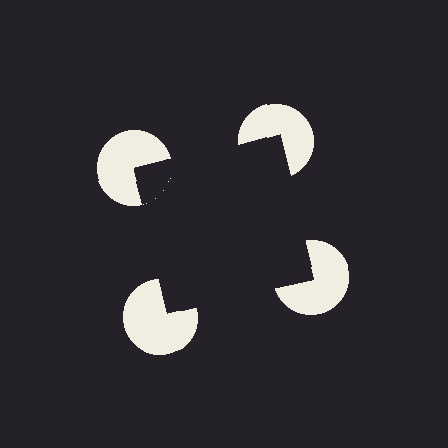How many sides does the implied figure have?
4 sides.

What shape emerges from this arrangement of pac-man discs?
An illusory square — its edges are inferred from the aligned wedge cuts in the pac-man discs, not physically drawn.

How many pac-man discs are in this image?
There are 4 — one at each vertex of the illusory square.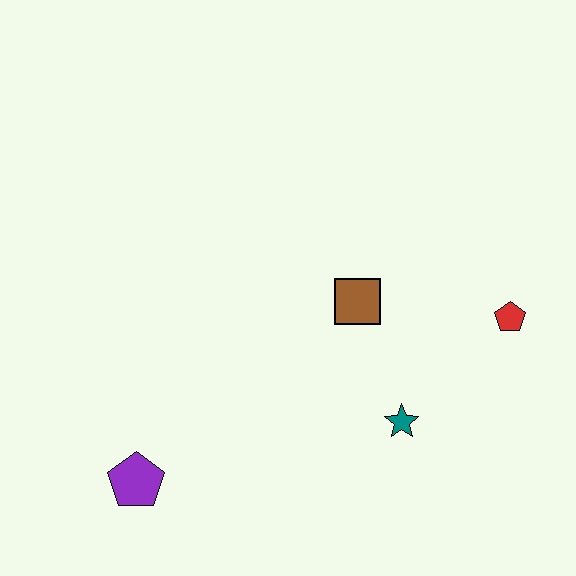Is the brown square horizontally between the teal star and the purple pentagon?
Yes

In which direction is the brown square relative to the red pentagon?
The brown square is to the left of the red pentagon.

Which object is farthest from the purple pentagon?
The red pentagon is farthest from the purple pentagon.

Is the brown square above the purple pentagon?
Yes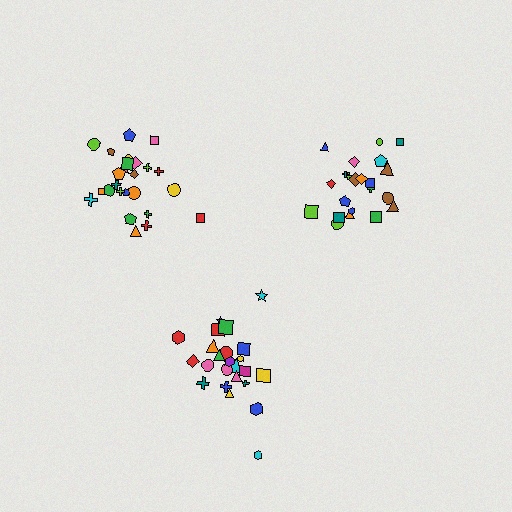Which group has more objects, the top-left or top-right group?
The top-left group.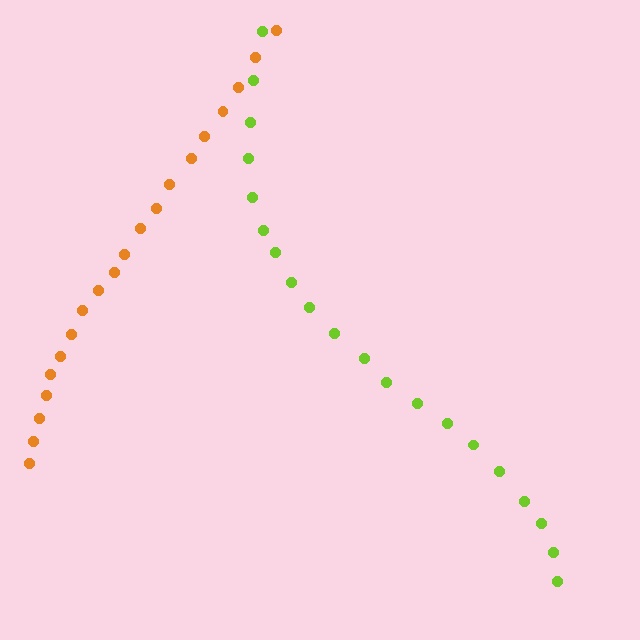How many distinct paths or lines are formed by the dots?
There are 2 distinct paths.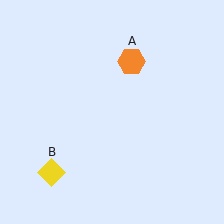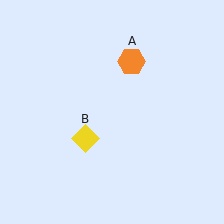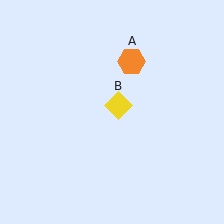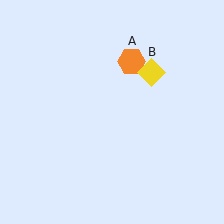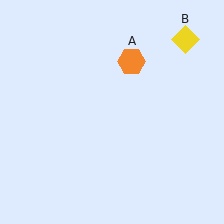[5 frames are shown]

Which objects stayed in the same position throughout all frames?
Orange hexagon (object A) remained stationary.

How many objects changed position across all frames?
1 object changed position: yellow diamond (object B).